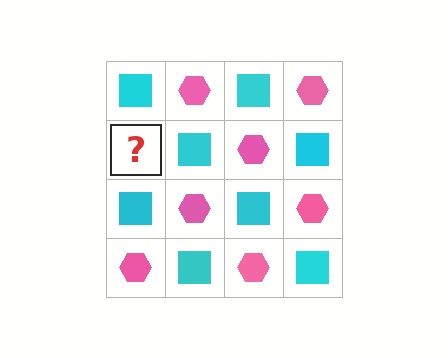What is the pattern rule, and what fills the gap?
The rule is that it alternates cyan square and pink hexagon in a checkerboard pattern. The gap should be filled with a pink hexagon.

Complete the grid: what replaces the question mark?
The question mark should be replaced with a pink hexagon.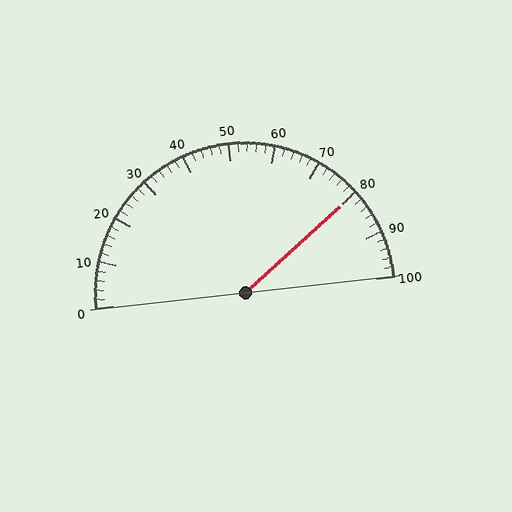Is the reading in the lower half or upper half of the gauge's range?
The reading is in the upper half of the range (0 to 100).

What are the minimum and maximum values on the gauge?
The gauge ranges from 0 to 100.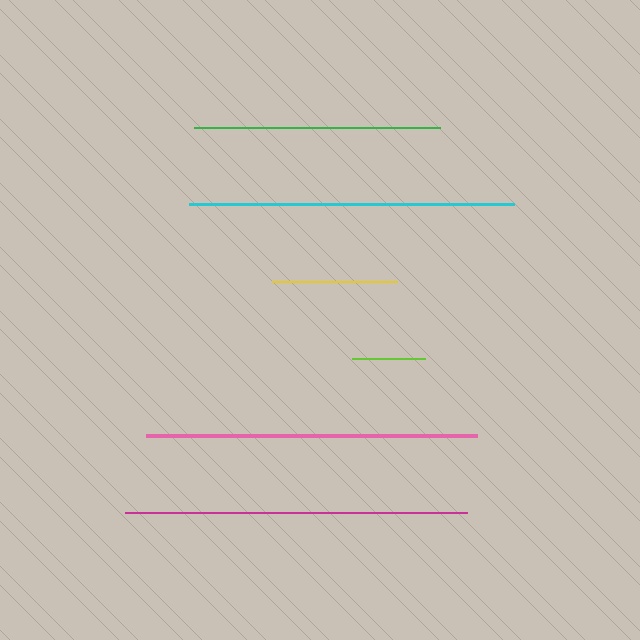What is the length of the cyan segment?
The cyan segment is approximately 325 pixels long.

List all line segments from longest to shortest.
From longest to shortest: magenta, pink, cyan, green, yellow, lime.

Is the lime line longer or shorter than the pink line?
The pink line is longer than the lime line.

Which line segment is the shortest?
The lime line is the shortest at approximately 73 pixels.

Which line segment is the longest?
The magenta line is the longest at approximately 342 pixels.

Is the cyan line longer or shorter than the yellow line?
The cyan line is longer than the yellow line.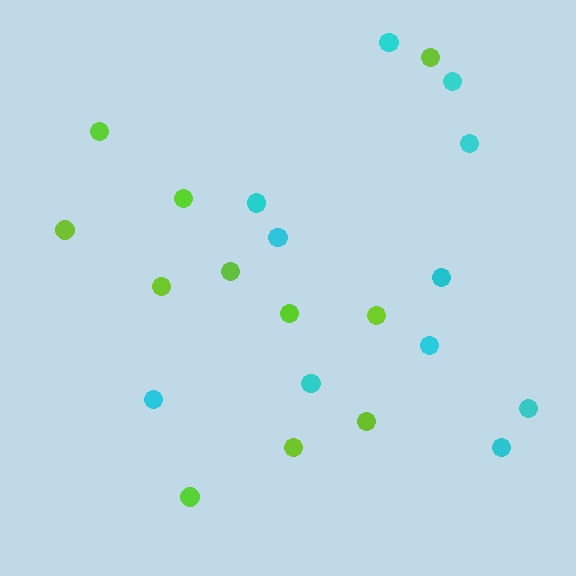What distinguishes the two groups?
There are 2 groups: one group of lime circles (11) and one group of cyan circles (11).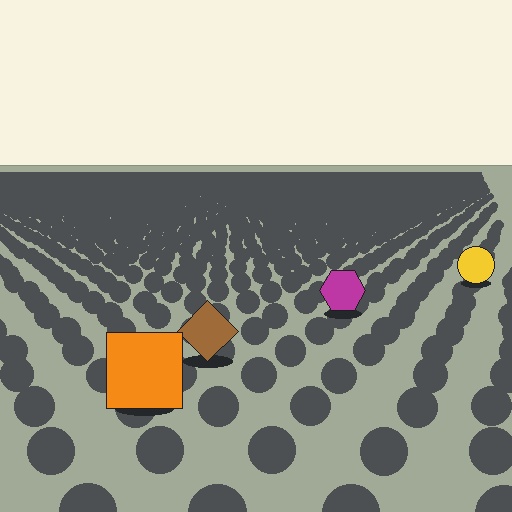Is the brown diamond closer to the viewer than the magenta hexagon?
Yes. The brown diamond is closer — you can tell from the texture gradient: the ground texture is coarser near it.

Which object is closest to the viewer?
The orange square is closest. The texture marks near it are larger and more spread out.